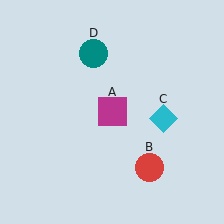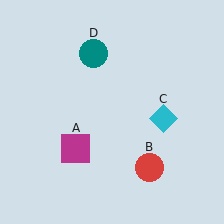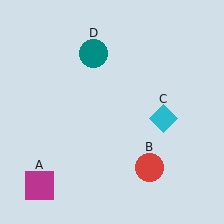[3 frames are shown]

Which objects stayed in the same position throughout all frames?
Red circle (object B) and cyan diamond (object C) and teal circle (object D) remained stationary.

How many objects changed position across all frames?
1 object changed position: magenta square (object A).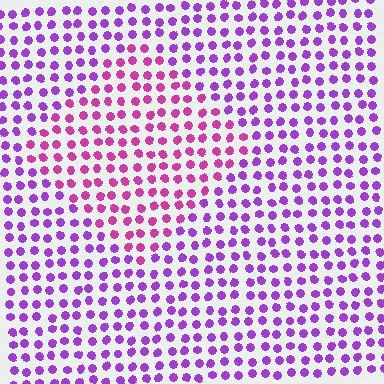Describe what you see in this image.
The image is filled with small purple elements in a uniform arrangement. A diamond-shaped region is visible where the elements are tinted to a slightly different hue, forming a subtle color boundary.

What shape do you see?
I see a diamond.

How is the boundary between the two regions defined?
The boundary is defined purely by a slight shift in hue (about 36 degrees). Spacing, size, and orientation are identical on both sides.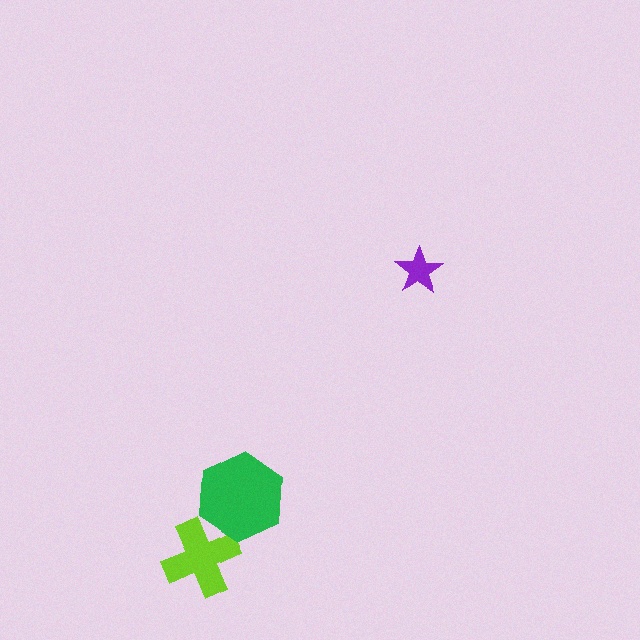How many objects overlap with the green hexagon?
1 object overlaps with the green hexagon.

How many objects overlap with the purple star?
0 objects overlap with the purple star.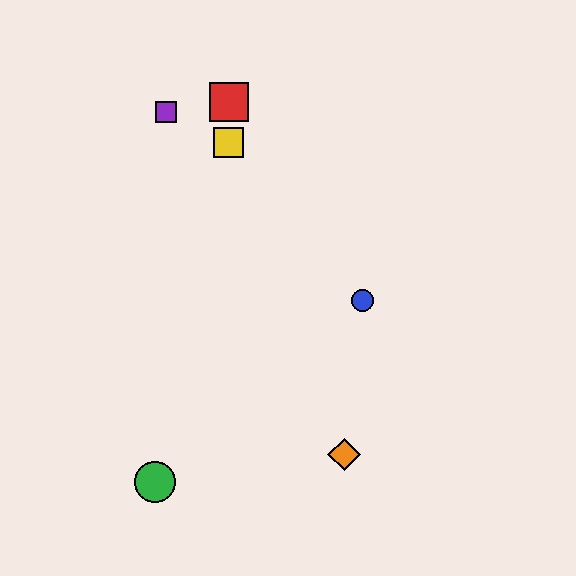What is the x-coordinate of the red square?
The red square is at x≈229.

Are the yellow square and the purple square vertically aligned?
No, the yellow square is at x≈229 and the purple square is at x≈166.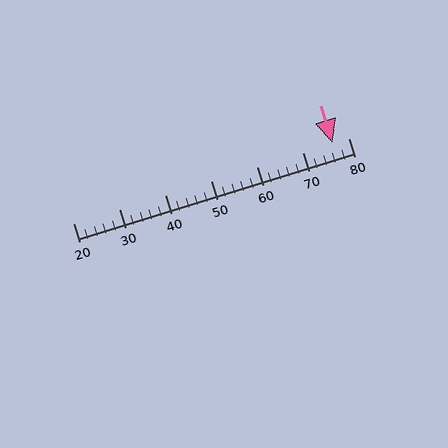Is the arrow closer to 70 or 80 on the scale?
The arrow is closer to 80.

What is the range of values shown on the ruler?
The ruler shows values from 20 to 80.